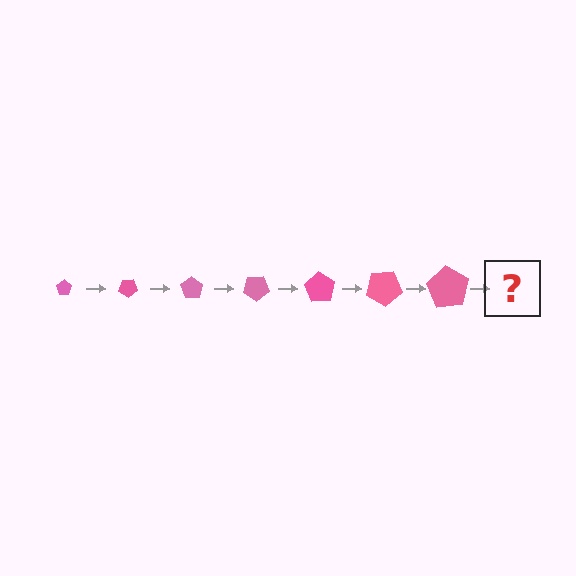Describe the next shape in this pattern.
It should be a pentagon, larger than the previous one and rotated 245 degrees from the start.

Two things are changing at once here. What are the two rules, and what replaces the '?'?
The two rules are that the pentagon grows larger each step and it rotates 35 degrees each step. The '?' should be a pentagon, larger than the previous one and rotated 245 degrees from the start.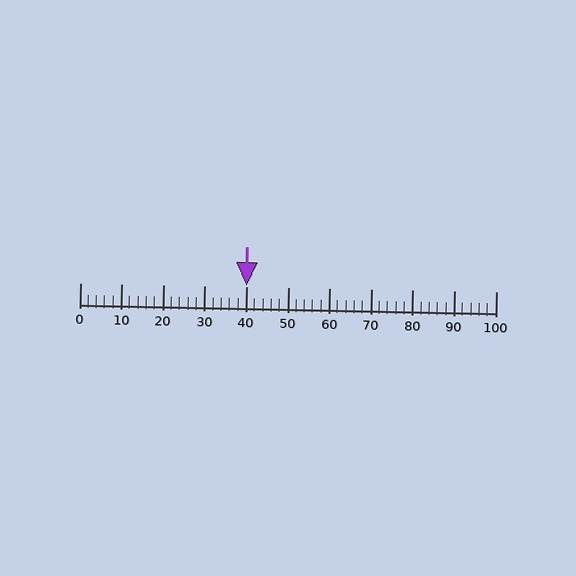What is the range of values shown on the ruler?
The ruler shows values from 0 to 100.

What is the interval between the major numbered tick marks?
The major tick marks are spaced 10 units apart.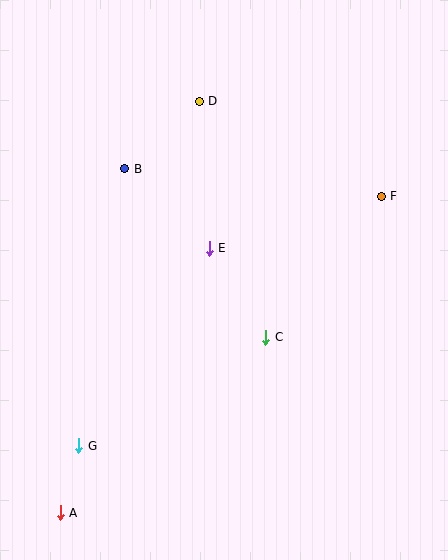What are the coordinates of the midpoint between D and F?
The midpoint between D and F is at (290, 149).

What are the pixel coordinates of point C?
Point C is at (266, 337).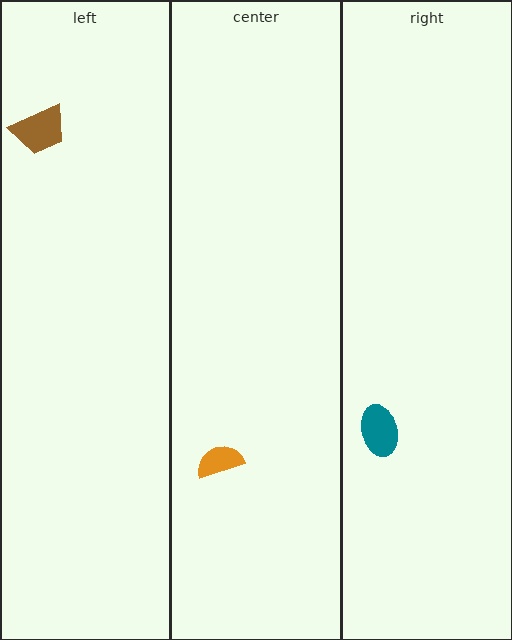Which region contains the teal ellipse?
The right region.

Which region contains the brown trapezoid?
The left region.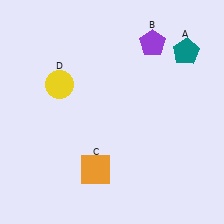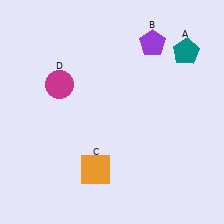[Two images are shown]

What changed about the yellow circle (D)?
In Image 1, D is yellow. In Image 2, it changed to magenta.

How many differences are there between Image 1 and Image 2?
There is 1 difference between the two images.